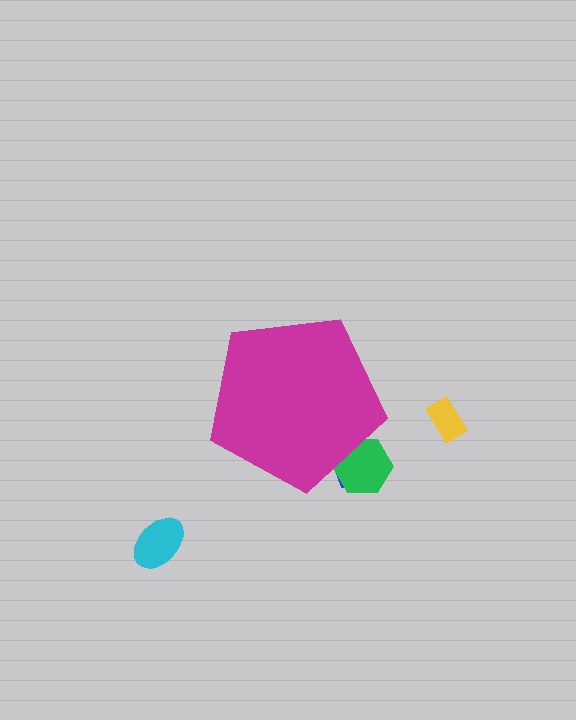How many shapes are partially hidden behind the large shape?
2 shapes are partially hidden.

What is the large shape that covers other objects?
A magenta pentagon.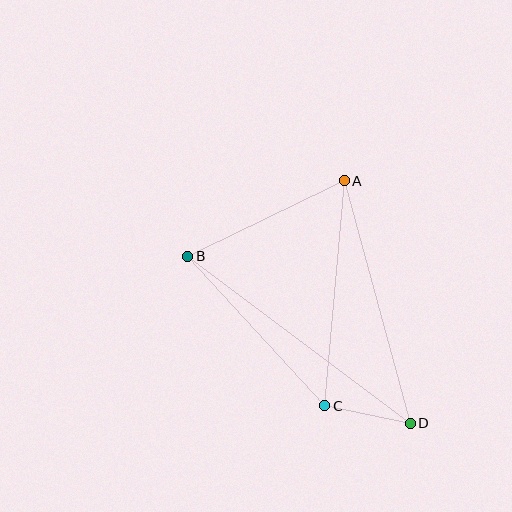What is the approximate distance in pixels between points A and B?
The distance between A and B is approximately 174 pixels.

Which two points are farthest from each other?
Points B and D are farthest from each other.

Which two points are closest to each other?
Points C and D are closest to each other.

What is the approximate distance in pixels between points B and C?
The distance between B and C is approximately 203 pixels.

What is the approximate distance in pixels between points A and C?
The distance between A and C is approximately 226 pixels.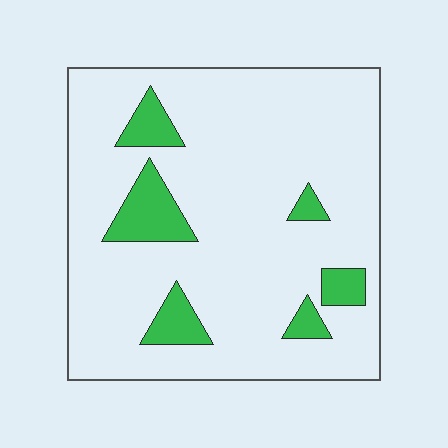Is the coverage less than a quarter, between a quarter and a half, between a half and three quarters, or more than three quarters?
Less than a quarter.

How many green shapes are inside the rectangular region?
6.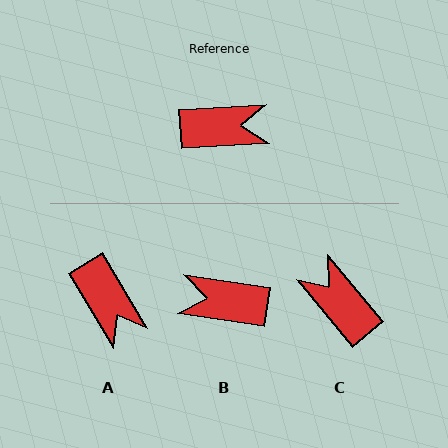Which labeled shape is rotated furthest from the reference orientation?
B, about 168 degrees away.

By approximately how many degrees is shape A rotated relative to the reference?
Approximately 62 degrees clockwise.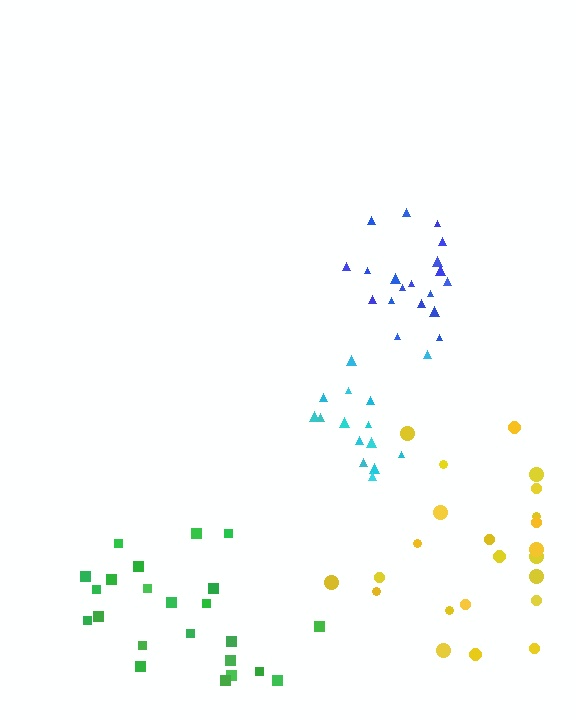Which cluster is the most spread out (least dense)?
Yellow.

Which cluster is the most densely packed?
Blue.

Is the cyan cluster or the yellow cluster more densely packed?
Cyan.